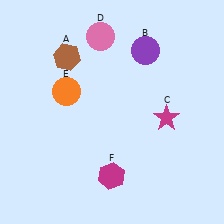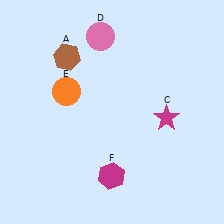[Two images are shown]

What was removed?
The purple circle (B) was removed in Image 2.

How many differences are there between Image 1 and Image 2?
There is 1 difference between the two images.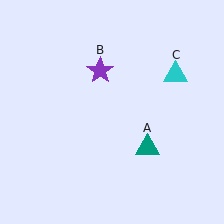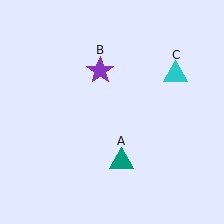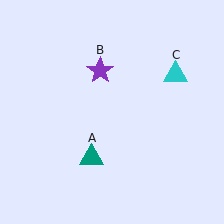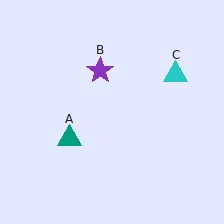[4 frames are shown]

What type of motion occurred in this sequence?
The teal triangle (object A) rotated clockwise around the center of the scene.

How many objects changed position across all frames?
1 object changed position: teal triangle (object A).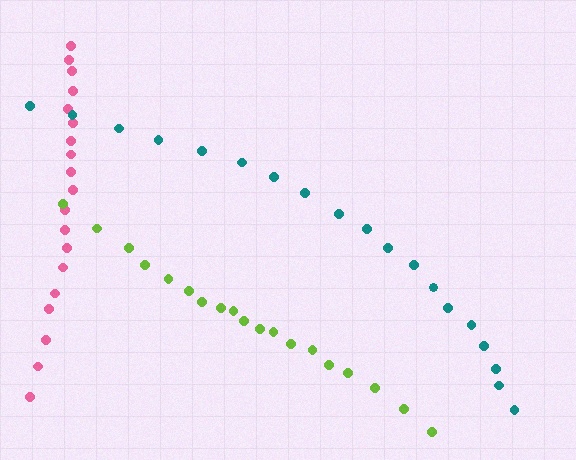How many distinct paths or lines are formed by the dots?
There are 3 distinct paths.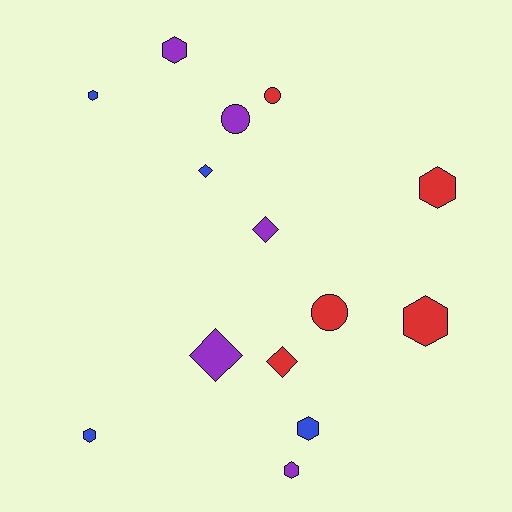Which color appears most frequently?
Red, with 5 objects.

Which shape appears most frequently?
Hexagon, with 7 objects.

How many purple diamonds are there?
There are 2 purple diamonds.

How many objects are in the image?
There are 14 objects.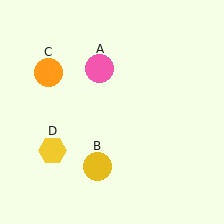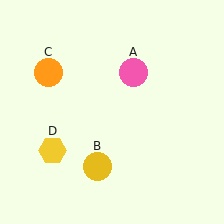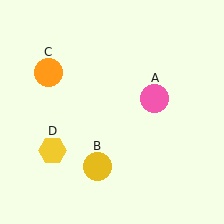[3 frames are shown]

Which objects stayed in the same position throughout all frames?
Yellow circle (object B) and orange circle (object C) and yellow hexagon (object D) remained stationary.